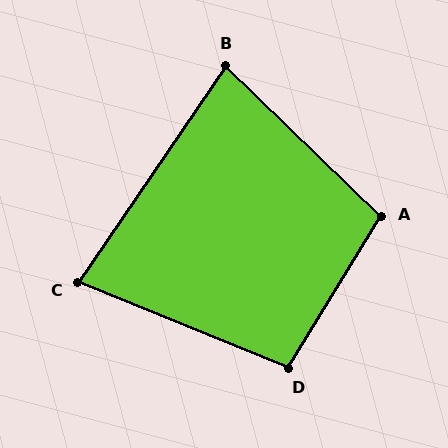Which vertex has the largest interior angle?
A, at approximately 102 degrees.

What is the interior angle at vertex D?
Approximately 100 degrees (obtuse).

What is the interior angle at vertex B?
Approximately 80 degrees (acute).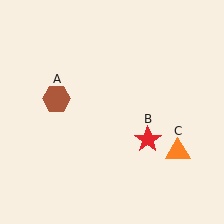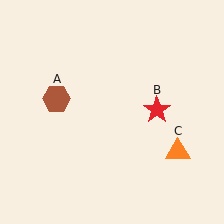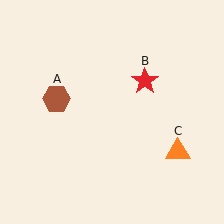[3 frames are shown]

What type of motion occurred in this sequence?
The red star (object B) rotated counterclockwise around the center of the scene.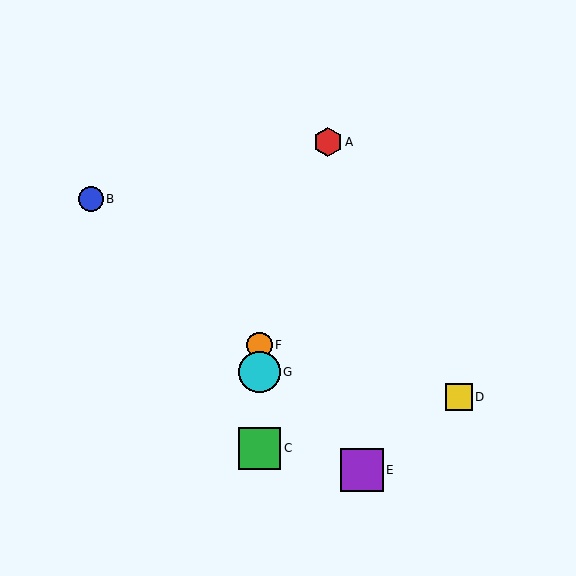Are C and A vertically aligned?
No, C is at x≈260 and A is at x≈328.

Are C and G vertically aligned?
Yes, both are at x≈260.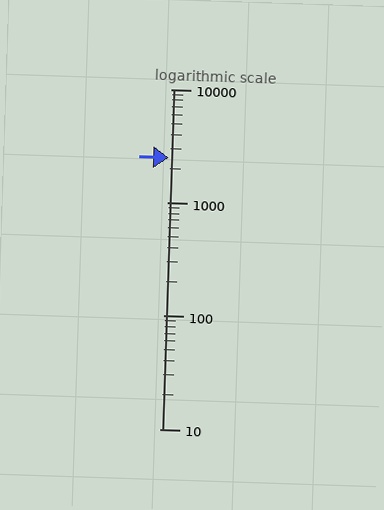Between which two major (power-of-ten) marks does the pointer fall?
The pointer is between 1000 and 10000.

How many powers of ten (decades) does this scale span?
The scale spans 3 decades, from 10 to 10000.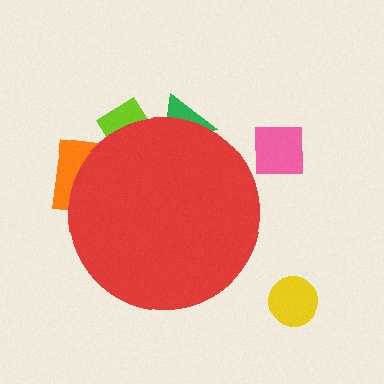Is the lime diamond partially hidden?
Yes, the lime diamond is partially hidden behind the red circle.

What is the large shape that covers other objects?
A red circle.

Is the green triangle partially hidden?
Yes, the green triangle is partially hidden behind the red circle.